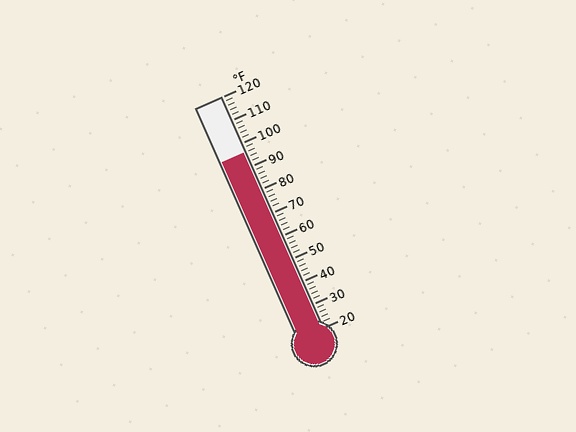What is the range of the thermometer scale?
The thermometer scale ranges from 20°F to 120°F.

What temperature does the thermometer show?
The thermometer shows approximately 96°F.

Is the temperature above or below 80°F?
The temperature is above 80°F.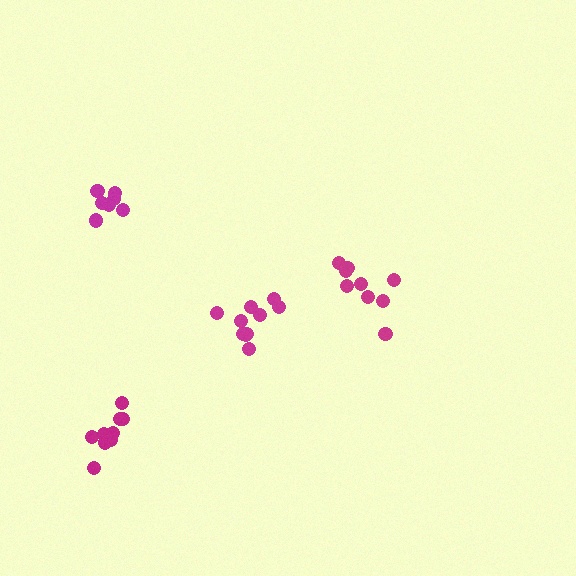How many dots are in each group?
Group 1: 9 dots, Group 2: 8 dots, Group 3: 10 dots, Group 4: 9 dots (36 total).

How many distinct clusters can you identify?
There are 4 distinct clusters.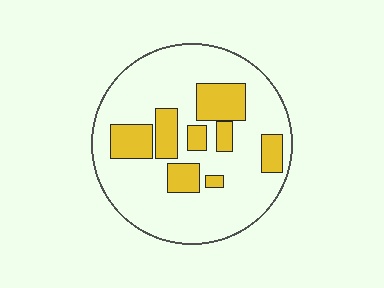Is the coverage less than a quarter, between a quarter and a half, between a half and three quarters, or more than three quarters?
Less than a quarter.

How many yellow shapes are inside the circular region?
8.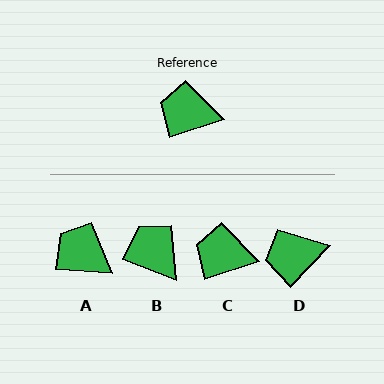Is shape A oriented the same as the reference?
No, it is off by about 22 degrees.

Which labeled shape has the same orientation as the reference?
C.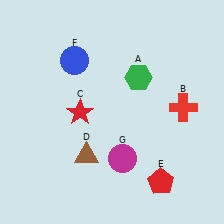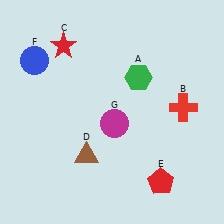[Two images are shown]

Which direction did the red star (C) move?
The red star (C) moved up.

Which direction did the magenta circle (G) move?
The magenta circle (G) moved up.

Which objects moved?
The objects that moved are: the red star (C), the blue circle (F), the magenta circle (G).